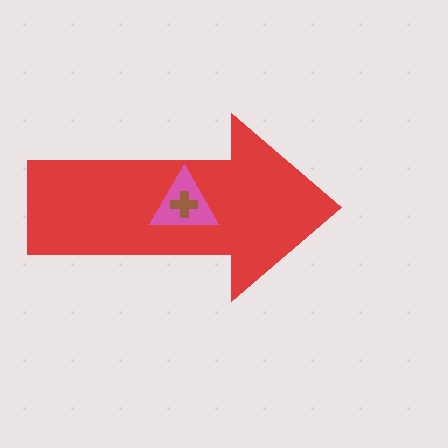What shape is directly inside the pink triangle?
The brown cross.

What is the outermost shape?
The red arrow.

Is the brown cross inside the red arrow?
Yes.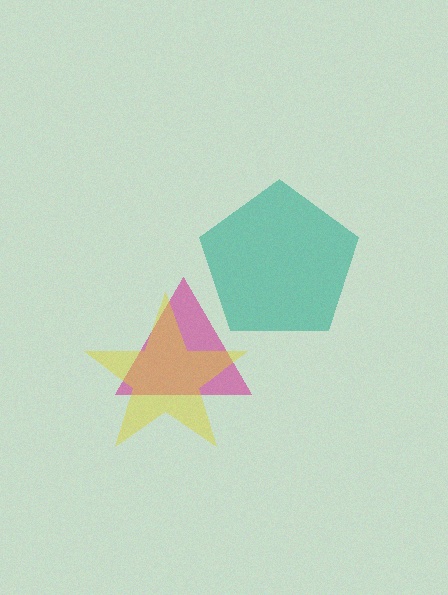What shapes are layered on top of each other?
The layered shapes are: a magenta triangle, a yellow star, a teal pentagon.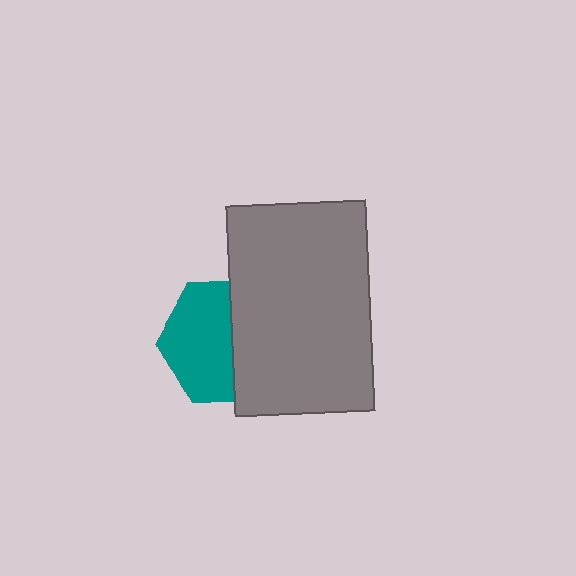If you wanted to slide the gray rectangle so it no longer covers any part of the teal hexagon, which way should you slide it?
Slide it right — that is the most direct way to separate the two shapes.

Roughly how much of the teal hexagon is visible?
About half of it is visible (roughly 57%).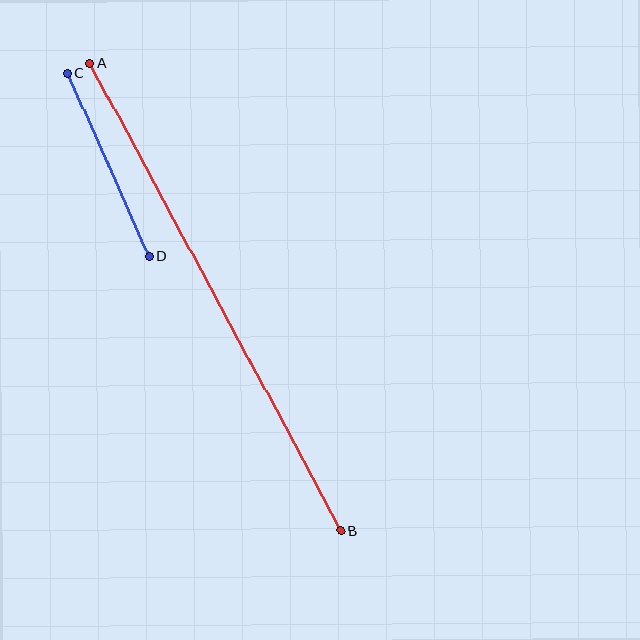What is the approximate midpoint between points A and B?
The midpoint is at approximately (215, 297) pixels.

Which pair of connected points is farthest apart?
Points A and B are farthest apart.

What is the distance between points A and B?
The distance is approximately 531 pixels.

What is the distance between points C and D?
The distance is approximately 201 pixels.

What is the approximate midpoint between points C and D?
The midpoint is at approximately (108, 165) pixels.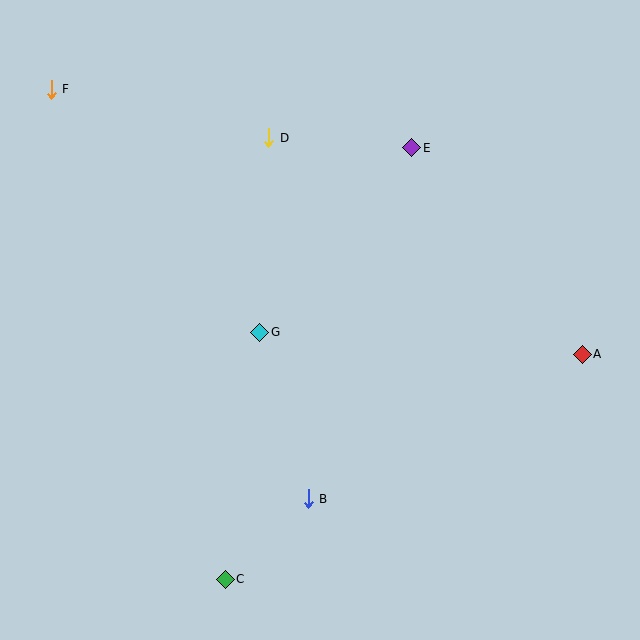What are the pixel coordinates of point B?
Point B is at (308, 499).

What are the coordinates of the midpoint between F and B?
The midpoint between F and B is at (180, 294).